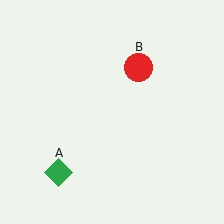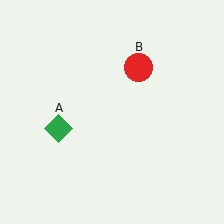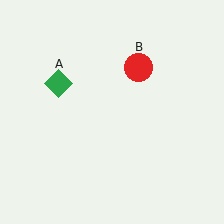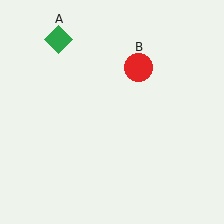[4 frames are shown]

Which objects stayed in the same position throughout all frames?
Red circle (object B) remained stationary.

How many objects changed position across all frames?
1 object changed position: green diamond (object A).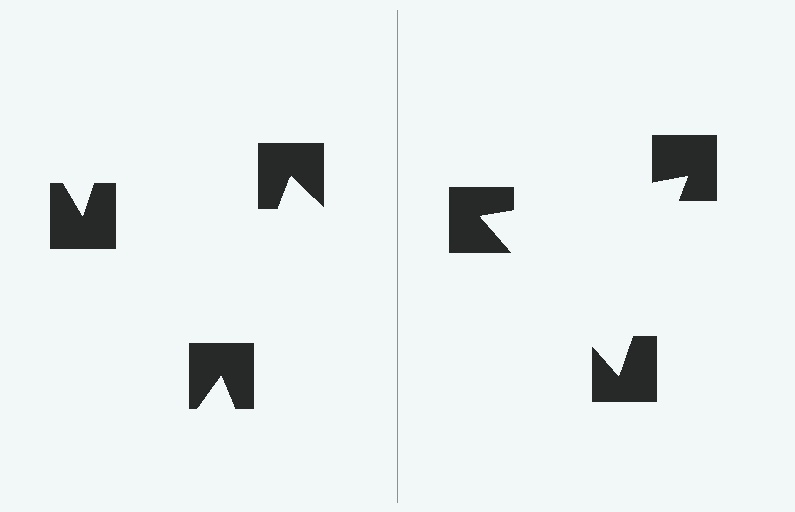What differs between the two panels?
The notched squares are positioned identically on both sides; only the wedge orientations differ. On the right they align to a triangle; on the left they are misaligned.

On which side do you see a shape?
An illusory triangle appears on the right side. On the left side the wedge cuts are rotated, so no coherent shape forms.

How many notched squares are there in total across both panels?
6 — 3 on each side.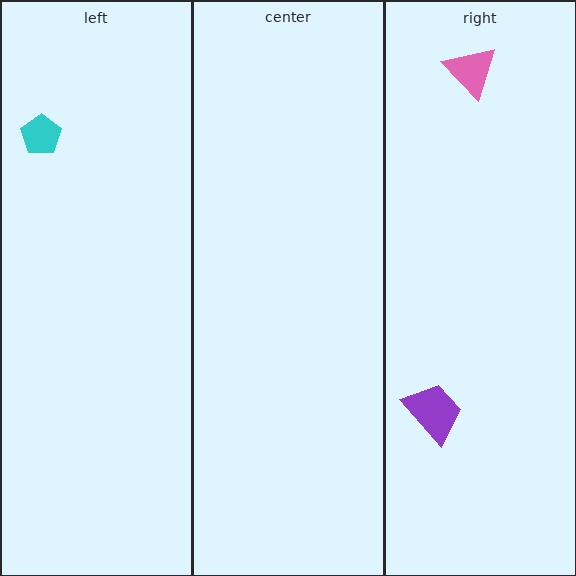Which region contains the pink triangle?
The right region.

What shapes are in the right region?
The purple trapezoid, the pink triangle.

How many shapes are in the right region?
2.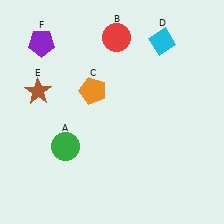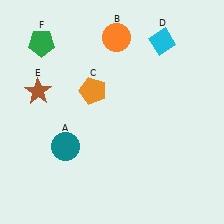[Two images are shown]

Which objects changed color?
A changed from green to teal. B changed from red to orange. F changed from purple to green.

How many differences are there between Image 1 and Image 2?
There are 3 differences between the two images.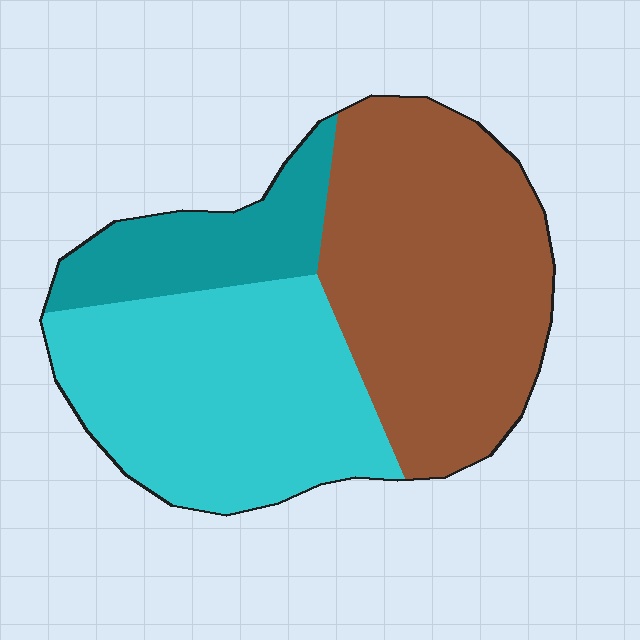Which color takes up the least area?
Teal, at roughly 15%.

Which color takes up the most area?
Brown, at roughly 45%.